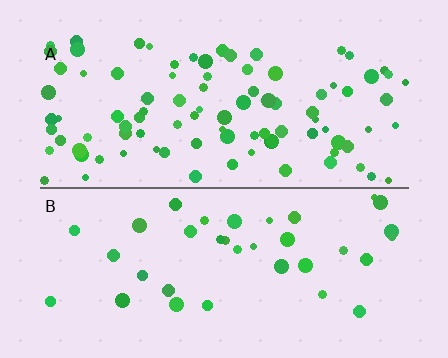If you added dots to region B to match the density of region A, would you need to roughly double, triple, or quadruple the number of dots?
Approximately double.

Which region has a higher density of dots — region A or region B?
A (the top).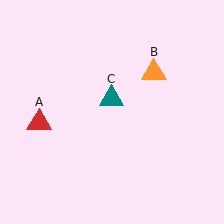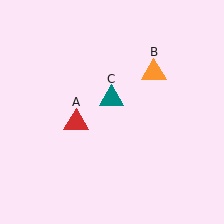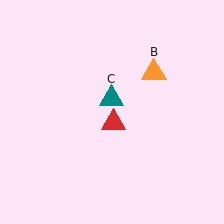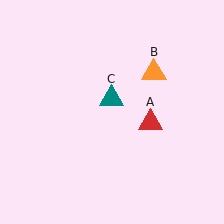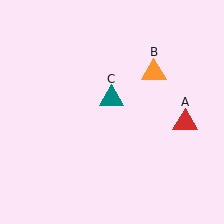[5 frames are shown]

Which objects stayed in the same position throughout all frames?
Orange triangle (object B) and teal triangle (object C) remained stationary.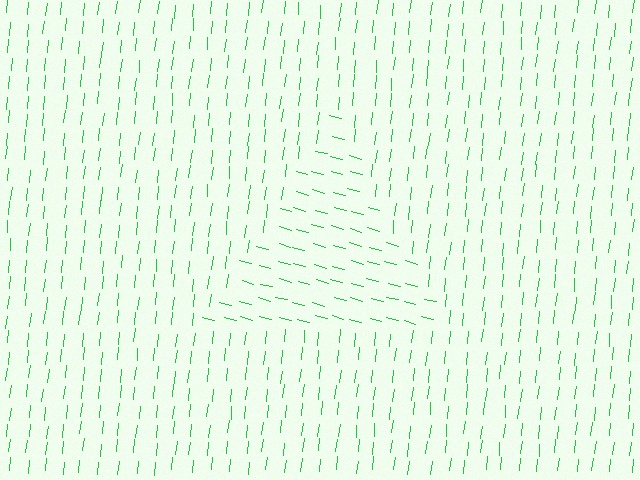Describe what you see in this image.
The image is filled with small green line segments. A triangle region in the image has lines oriented differently from the surrounding lines, creating a visible texture boundary.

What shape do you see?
I see a triangle.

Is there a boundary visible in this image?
Yes, there is a texture boundary formed by a change in line orientation.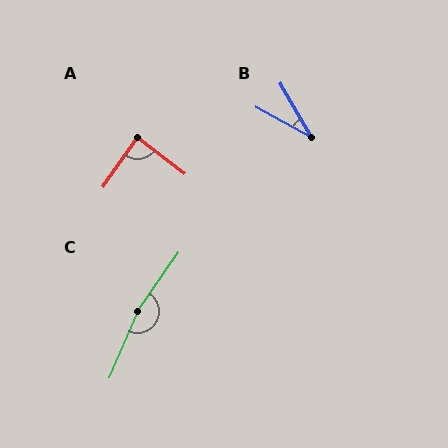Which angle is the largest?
C, at approximately 169 degrees.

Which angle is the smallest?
B, at approximately 31 degrees.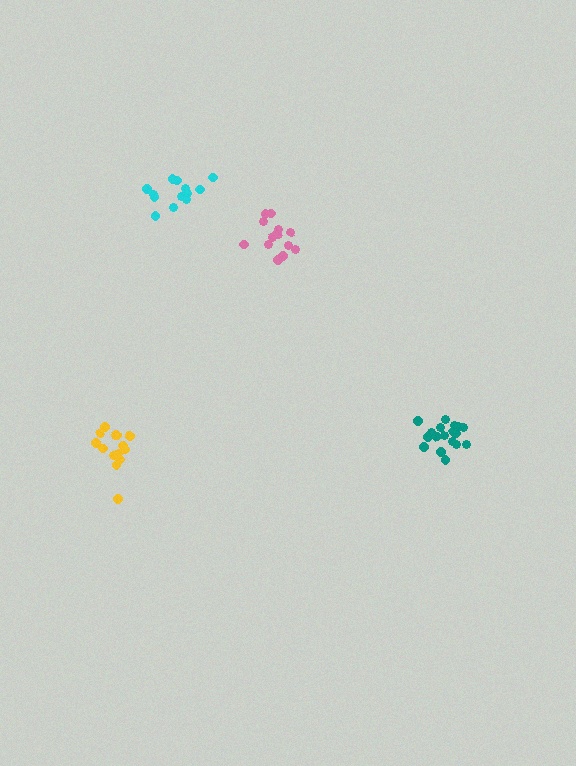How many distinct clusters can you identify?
There are 4 distinct clusters.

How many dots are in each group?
Group 1: 18 dots, Group 2: 14 dots, Group 3: 13 dots, Group 4: 14 dots (59 total).